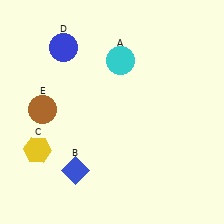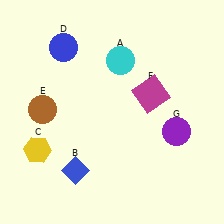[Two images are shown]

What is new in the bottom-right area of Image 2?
A purple circle (G) was added in the bottom-right area of Image 2.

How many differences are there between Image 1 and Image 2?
There are 2 differences between the two images.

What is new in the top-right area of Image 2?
A magenta square (F) was added in the top-right area of Image 2.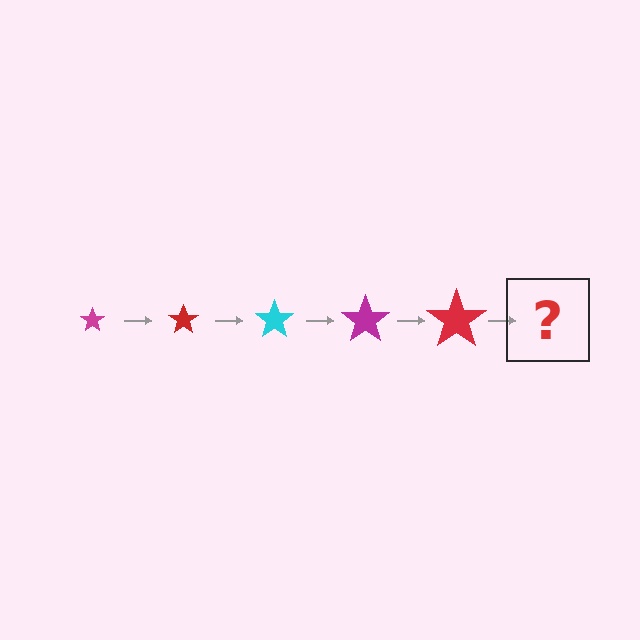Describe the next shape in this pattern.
It should be a cyan star, larger than the previous one.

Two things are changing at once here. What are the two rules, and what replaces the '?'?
The two rules are that the star grows larger each step and the color cycles through magenta, red, and cyan. The '?' should be a cyan star, larger than the previous one.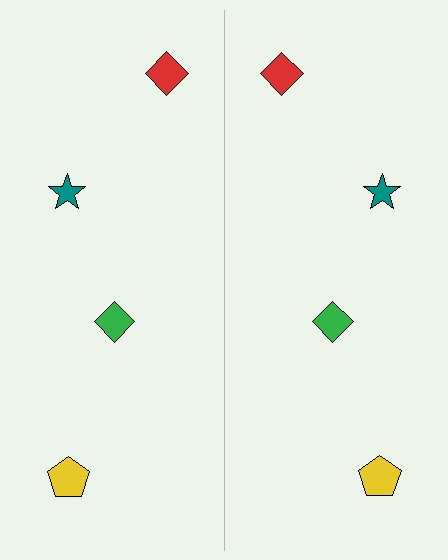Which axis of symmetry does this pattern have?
The pattern has a vertical axis of symmetry running through the center of the image.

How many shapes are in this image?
There are 8 shapes in this image.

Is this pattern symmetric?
Yes, this pattern has bilateral (reflection) symmetry.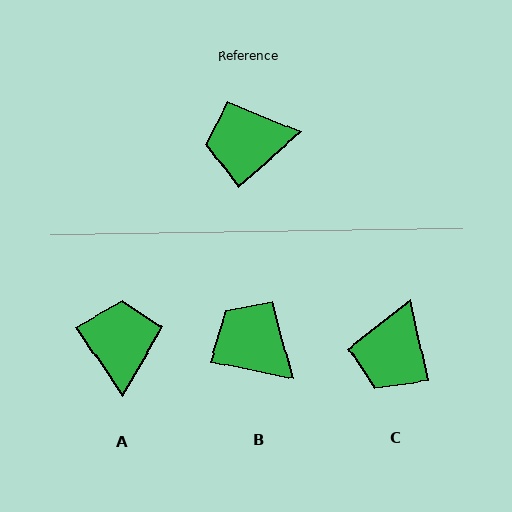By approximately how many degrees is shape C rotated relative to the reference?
Approximately 61 degrees counter-clockwise.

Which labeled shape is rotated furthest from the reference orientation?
A, about 97 degrees away.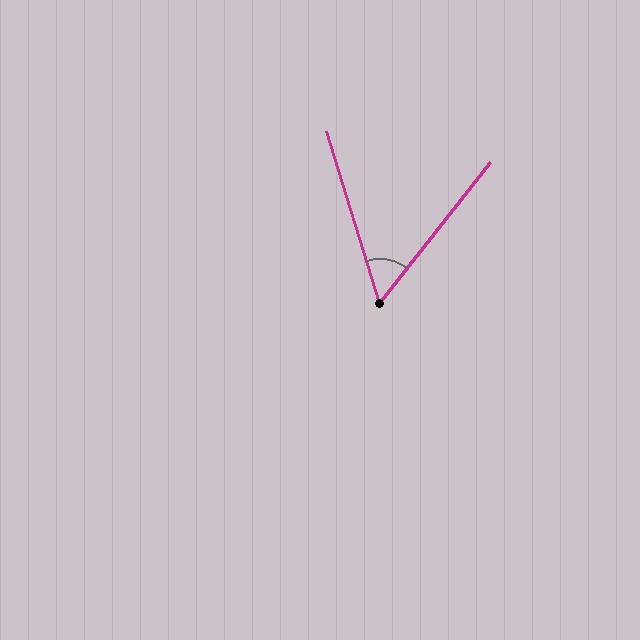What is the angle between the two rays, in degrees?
Approximately 55 degrees.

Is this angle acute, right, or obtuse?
It is acute.